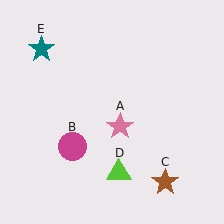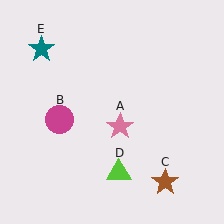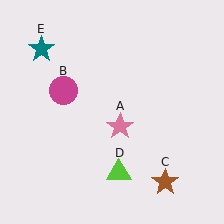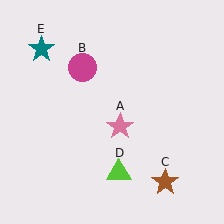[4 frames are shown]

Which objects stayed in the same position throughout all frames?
Pink star (object A) and brown star (object C) and lime triangle (object D) and teal star (object E) remained stationary.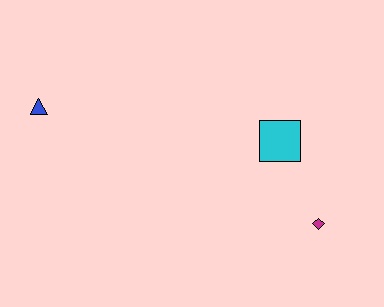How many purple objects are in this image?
There are no purple objects.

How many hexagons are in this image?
There are no hexagons.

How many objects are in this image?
There are 3 objects.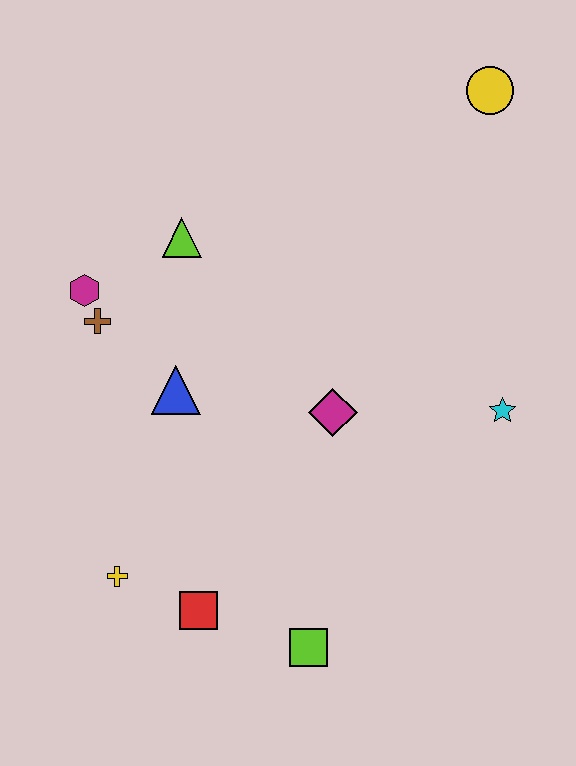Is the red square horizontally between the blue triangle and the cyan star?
Yes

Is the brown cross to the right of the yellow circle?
No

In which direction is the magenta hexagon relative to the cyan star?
The magenta hexagon is to the left of the cyan star.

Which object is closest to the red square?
The yellow cross is closest to the red square.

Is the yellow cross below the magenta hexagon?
Yes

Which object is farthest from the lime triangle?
The lime square is farthest from the lime triangle.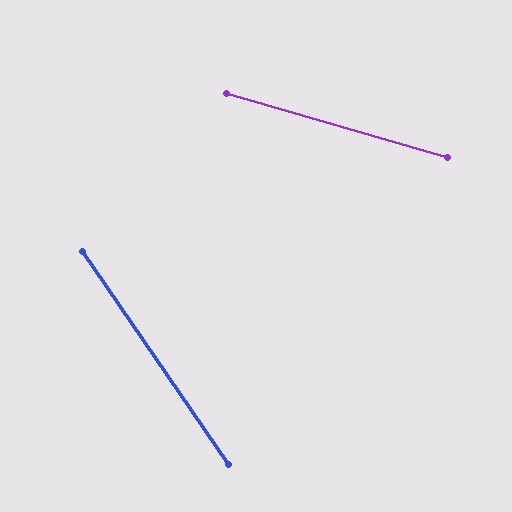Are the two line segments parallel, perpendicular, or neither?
Neither parallel nor perpendicular — they differ by about 40°.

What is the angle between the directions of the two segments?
Approximately 40 degrees.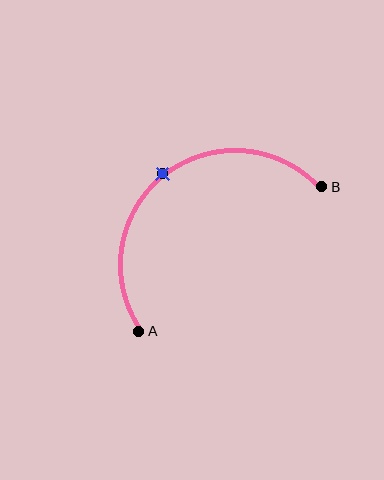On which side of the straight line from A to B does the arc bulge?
The arc bulges above and to the left of the straight line connecting A and B.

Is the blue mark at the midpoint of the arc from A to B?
Yes. The blue mark lies on the arc at equal arc-length from both A and B — it is the arc midpoint.